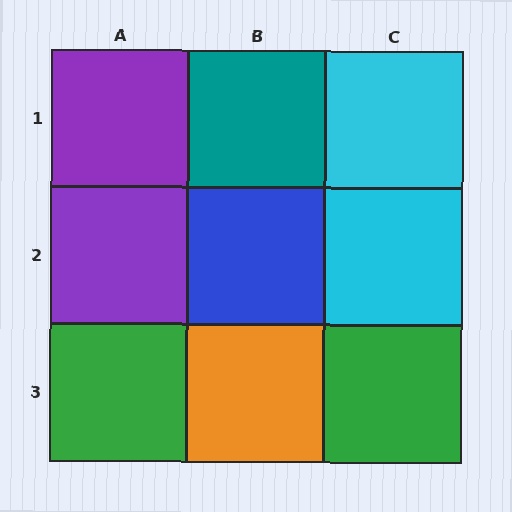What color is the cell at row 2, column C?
Cyan.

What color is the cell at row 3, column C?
Green.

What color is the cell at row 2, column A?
Purple.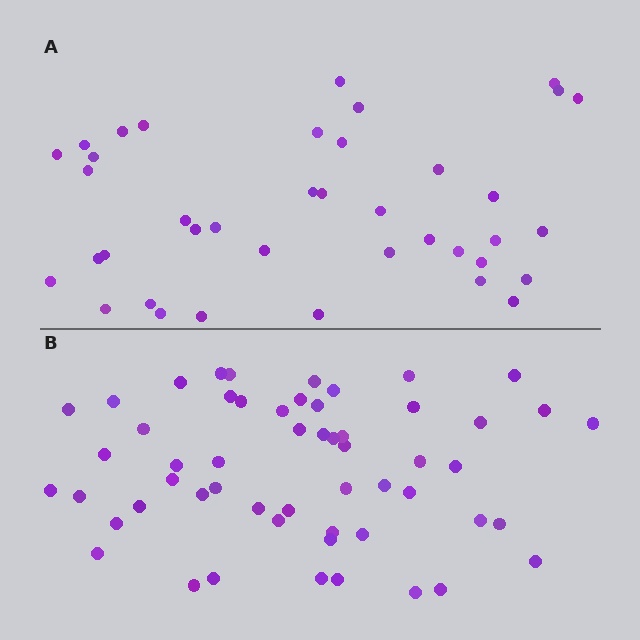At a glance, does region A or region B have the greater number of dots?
Region B (the bottom region) has more dots.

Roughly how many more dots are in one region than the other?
Region B has approximately 15 more dots than region A.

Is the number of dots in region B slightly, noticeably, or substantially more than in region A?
Region B has noticeably more, but not dramatically so. The ratio is roughly 1.4 to 1.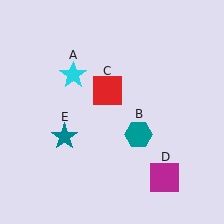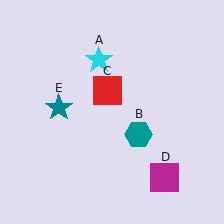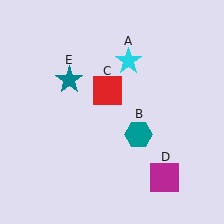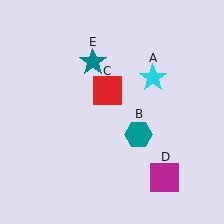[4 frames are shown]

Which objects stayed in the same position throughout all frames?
Teal hexagon (object B) and red square (object C) and magenta square (object D) remained stationary.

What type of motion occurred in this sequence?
The cyan star (object A), teal star (object E) rotated clockwise around the center of the scene.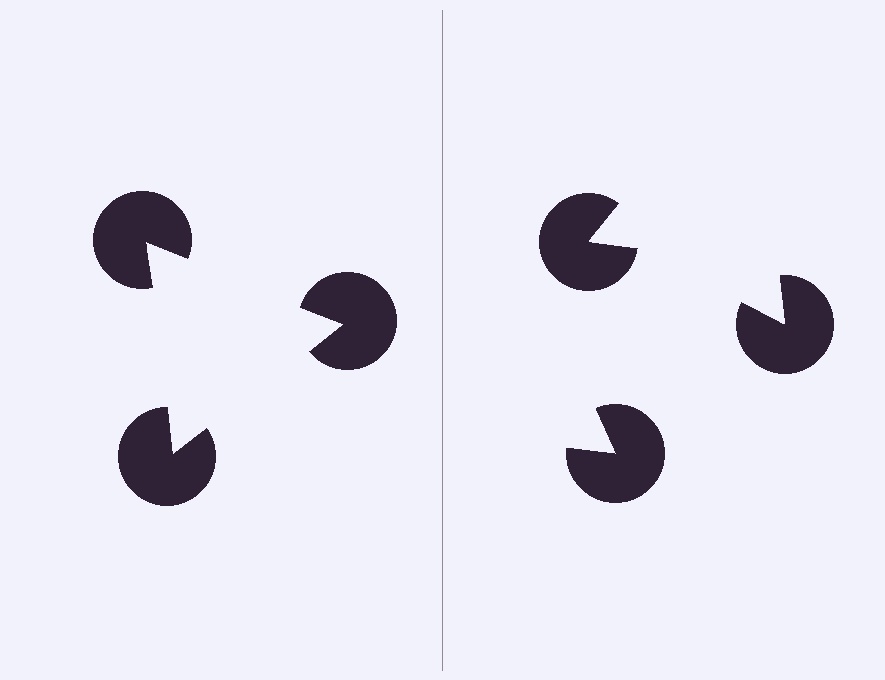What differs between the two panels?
The pac-man discs are positioned identically on both sides; only the wedge orientations differ. On the left they align to a triangle; on the right they are misaligned.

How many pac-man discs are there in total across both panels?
6 — 3 on each side.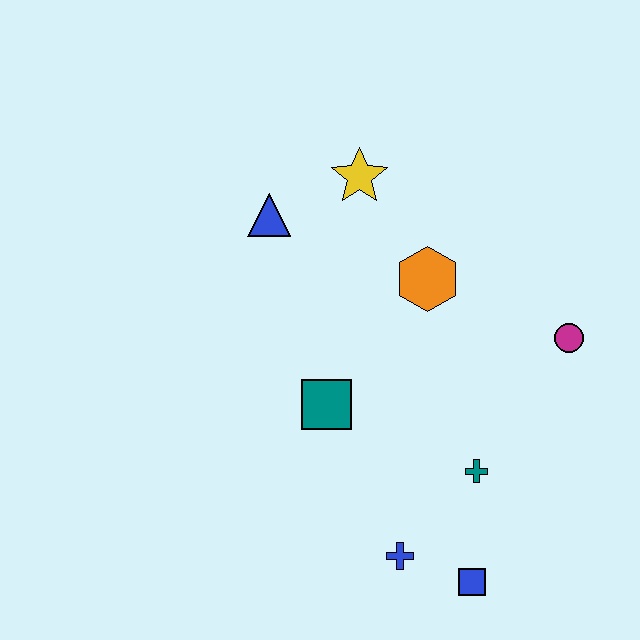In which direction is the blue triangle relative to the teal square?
The blue triangle is above the teal square.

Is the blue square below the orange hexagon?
Yes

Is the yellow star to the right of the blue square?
No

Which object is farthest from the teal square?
The magenta circle is farthest from the teal square.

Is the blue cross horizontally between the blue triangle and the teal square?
No